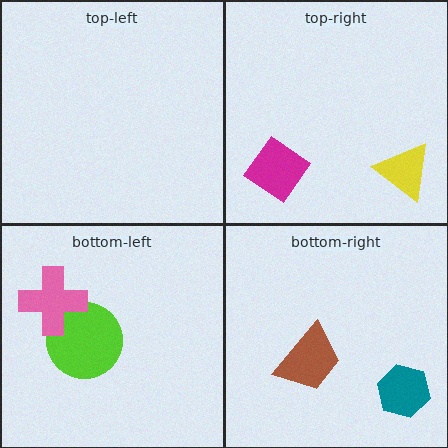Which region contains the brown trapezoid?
The bottom-right region.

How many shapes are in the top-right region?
2.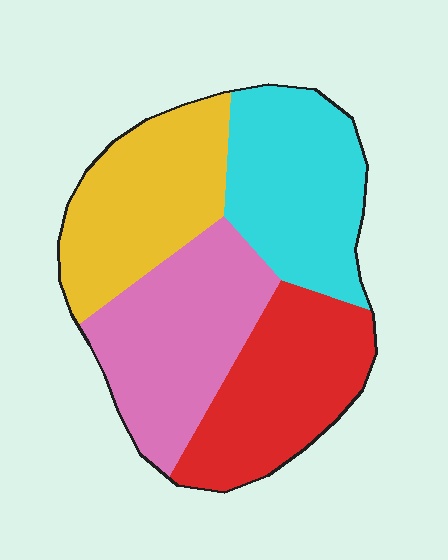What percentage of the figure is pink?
Pink takes up about one quarter (1/4) of the figure.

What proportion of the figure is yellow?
Yellow covers 24% of the figure.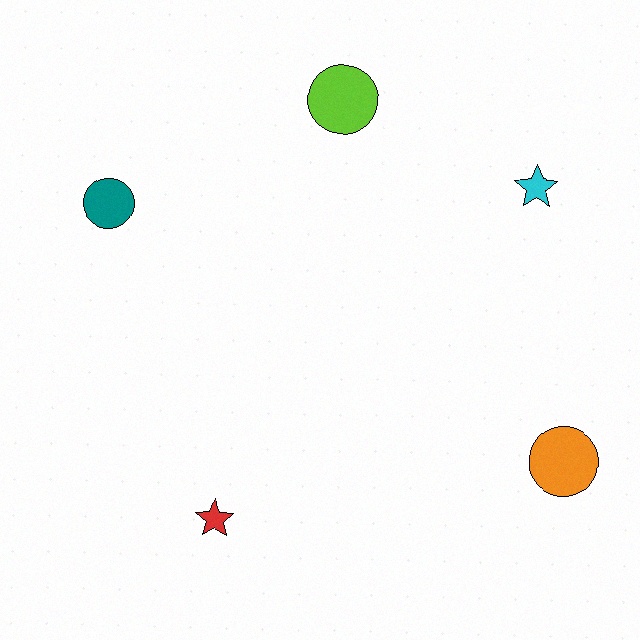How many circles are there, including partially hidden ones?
There are 3 circles.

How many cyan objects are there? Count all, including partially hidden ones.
There is 1 cyan object.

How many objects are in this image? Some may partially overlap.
There are 5 objects.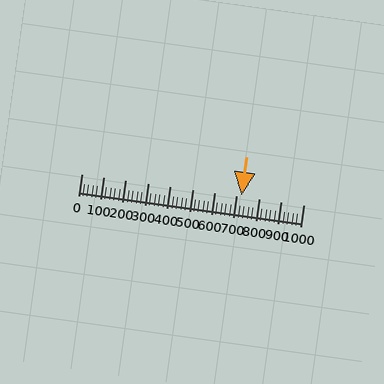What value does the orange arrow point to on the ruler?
The orange arrow points to approximately 721.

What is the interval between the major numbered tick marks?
The major tick marks are spaced 100 units apart.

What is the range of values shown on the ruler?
The ruler shows values from 0 to 1000.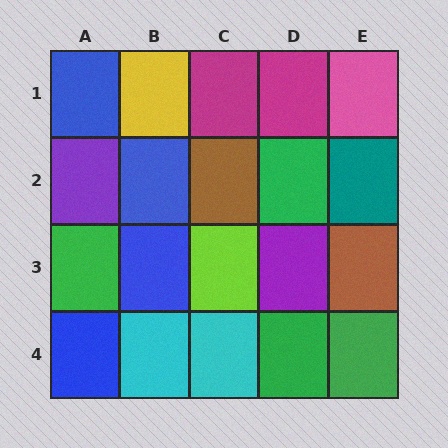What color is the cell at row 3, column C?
Lime.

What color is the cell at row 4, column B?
Cyan.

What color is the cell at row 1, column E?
Pink.